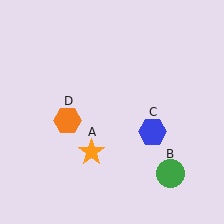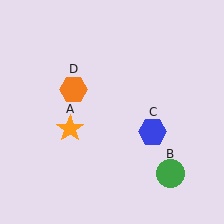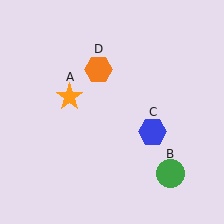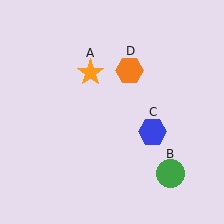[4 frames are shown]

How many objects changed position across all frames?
2 objects changed position: orange star (object A), orange hexagon (object D).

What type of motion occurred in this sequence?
The orange star (object A), orange hexagon (object D) rotated clockwise around the center of the scene.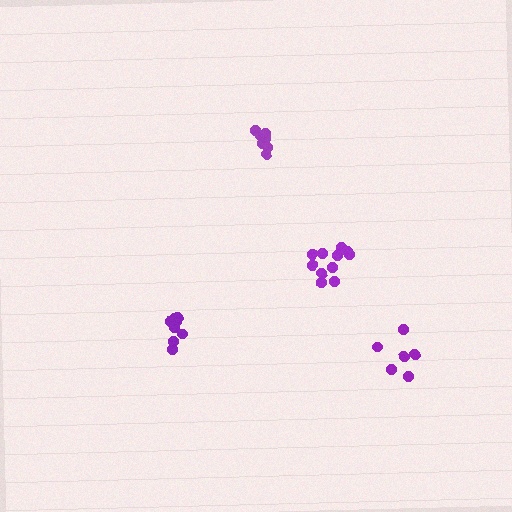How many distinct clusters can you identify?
There are 4 distinct clusters.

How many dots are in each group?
Group 1: 7 dots, Group 2: 8 dots, Group 3: 6 dots, Group 4: 11 dots (32 total).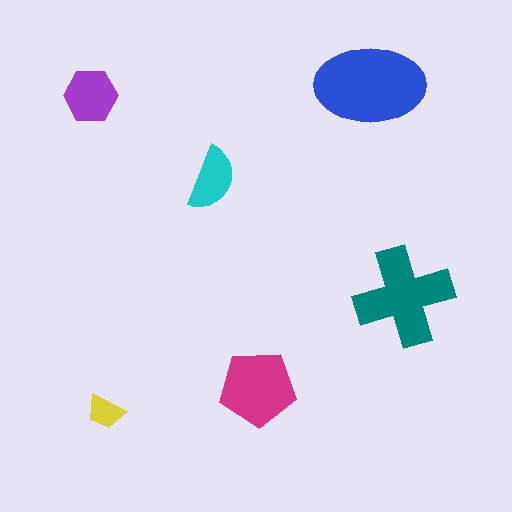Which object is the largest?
The blue ellipse.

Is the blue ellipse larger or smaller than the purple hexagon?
Larger.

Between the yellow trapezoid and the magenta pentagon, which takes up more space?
The magenta pentagon.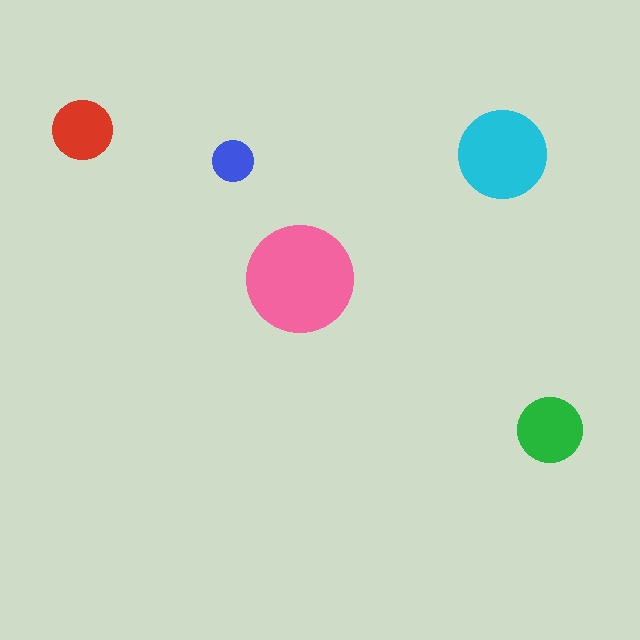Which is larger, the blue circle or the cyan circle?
The cyan one.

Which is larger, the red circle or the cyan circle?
The cyan one.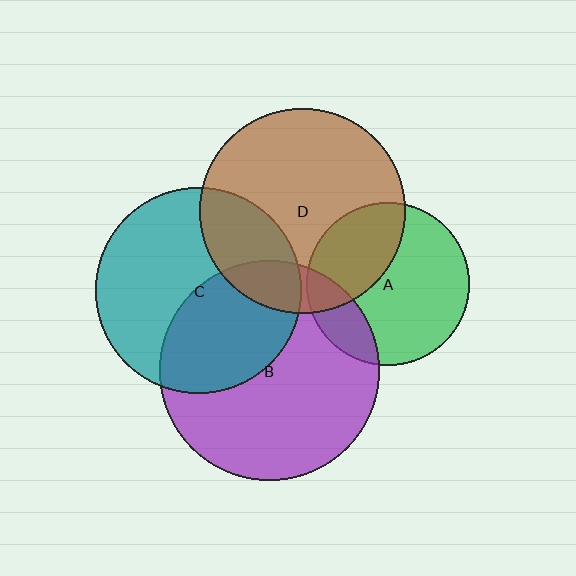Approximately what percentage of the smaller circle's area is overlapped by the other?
Approximately 25%.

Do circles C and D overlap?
Yes.